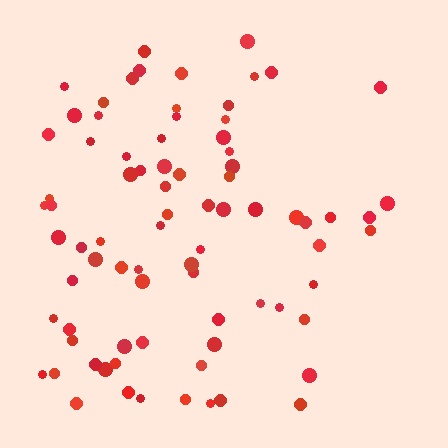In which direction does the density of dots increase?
From right to left, with the left side densest.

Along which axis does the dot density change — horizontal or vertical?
Horizontal.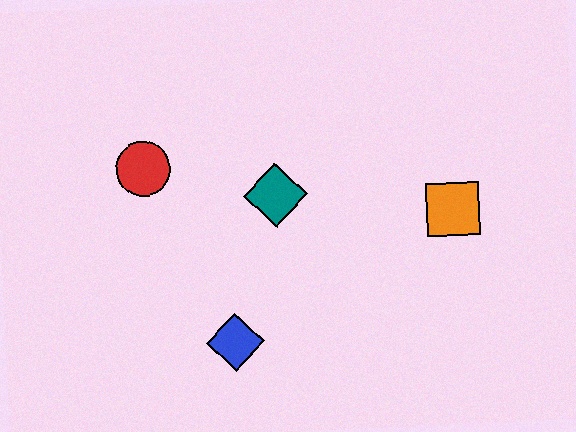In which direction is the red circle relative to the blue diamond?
The red circle is above the blue diamond.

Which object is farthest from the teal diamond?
The orange square is farthest from the teal diamond.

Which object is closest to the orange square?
The teal diamond is closest to the orange square.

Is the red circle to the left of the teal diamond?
Yes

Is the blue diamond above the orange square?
No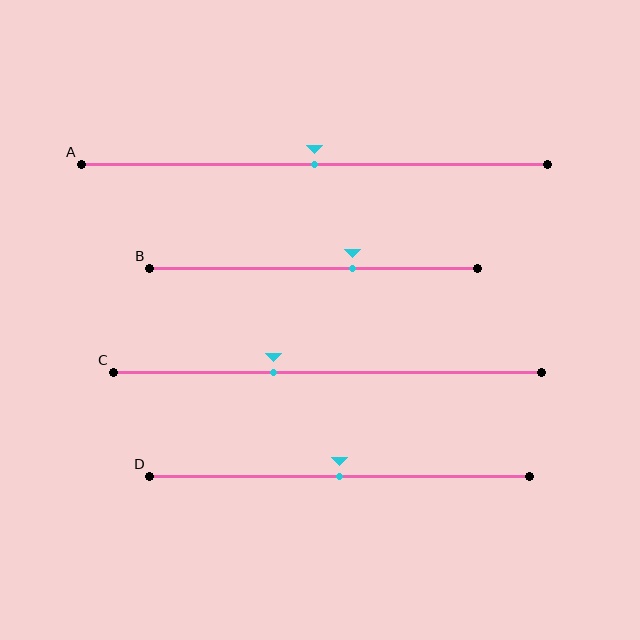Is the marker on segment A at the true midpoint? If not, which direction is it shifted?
Yes, the marker on segment A is at the true midpoint.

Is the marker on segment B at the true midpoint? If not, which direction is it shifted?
No, the marker on segment B is shifted to the right by about 12% of the segment length.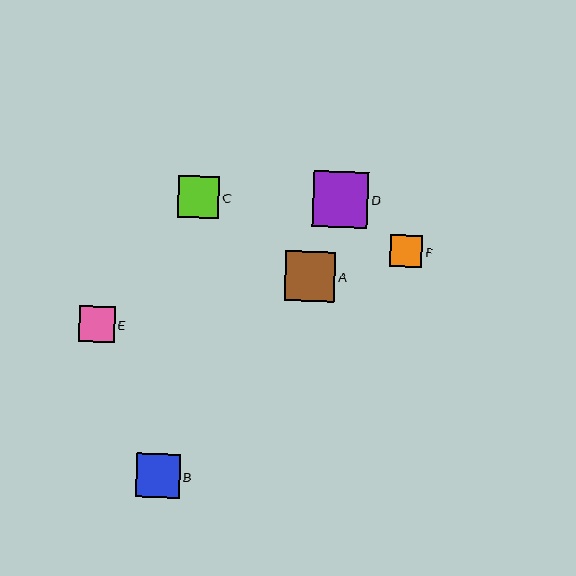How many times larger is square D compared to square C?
Square D is approximately 1.3 times the size of square C.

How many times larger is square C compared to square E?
Square C is approximately 1.2 times the size of square E.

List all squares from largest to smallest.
From largest to smallest: D, A, B, C, E, F.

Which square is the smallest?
Square F is the smallest with a size of approximately 32 pixels.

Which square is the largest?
Square D is the largest with a size of approximately 55 pixels.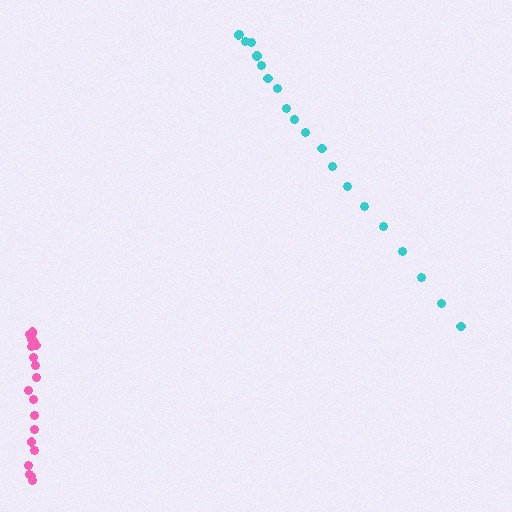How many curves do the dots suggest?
There are 2 distinct paths.